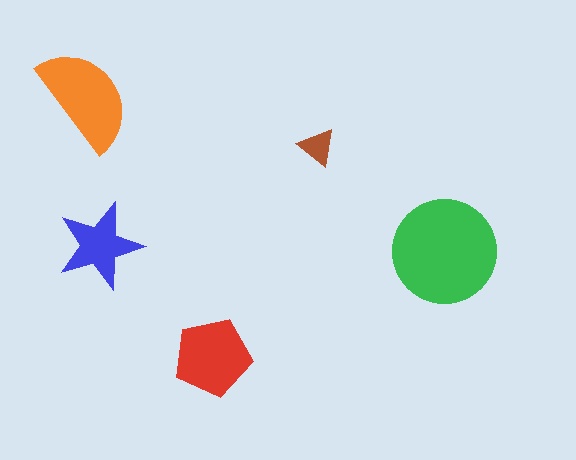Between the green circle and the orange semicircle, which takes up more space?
The green circle.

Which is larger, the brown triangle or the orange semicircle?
The orange semicircle.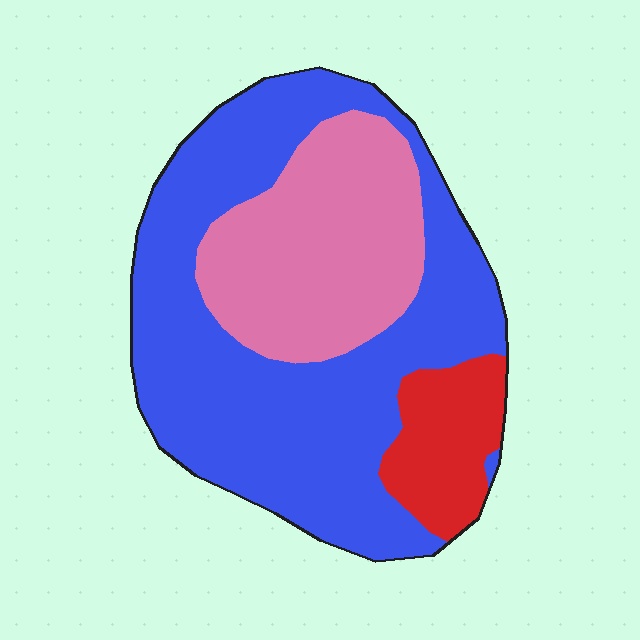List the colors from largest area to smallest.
From largest to smallest: blue, pink, red.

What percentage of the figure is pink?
Pink covers 29% of the figure.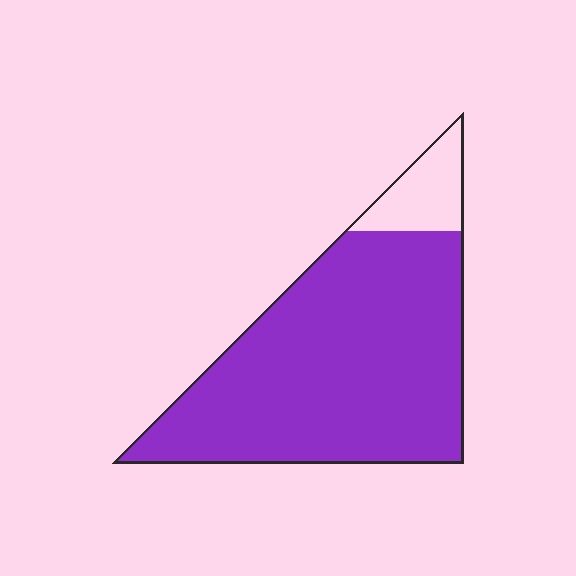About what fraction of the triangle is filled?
About seven eighths (7/8).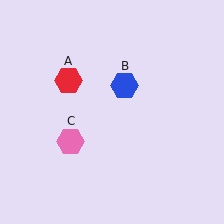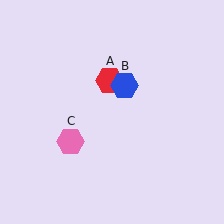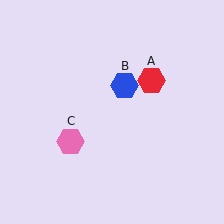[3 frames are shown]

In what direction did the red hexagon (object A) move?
The red hexagon (object A) moved right.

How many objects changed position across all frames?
1 object changed position: red hexagon (object A).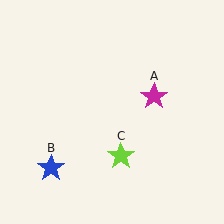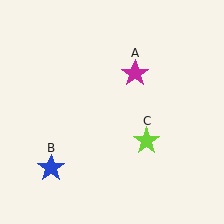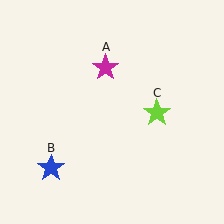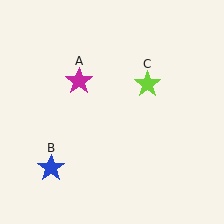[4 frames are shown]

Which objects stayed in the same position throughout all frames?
Blue star (object B) remained stationary.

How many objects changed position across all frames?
2 objects changed position: magenta star (object A), lime star (object C).